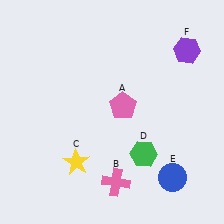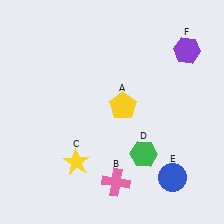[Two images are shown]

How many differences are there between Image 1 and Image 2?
There is 1 difference between the two images.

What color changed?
The pentagon (A) changed from pink in Image 1 to yellow in Image 2.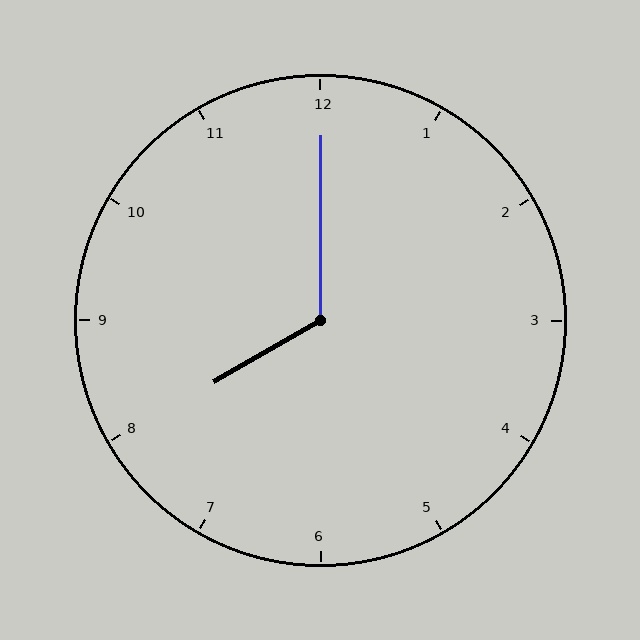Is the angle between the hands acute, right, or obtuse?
It is obtuse.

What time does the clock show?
8:00.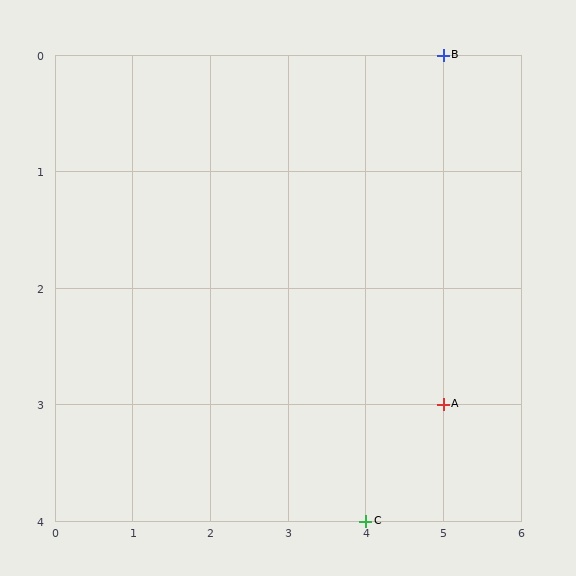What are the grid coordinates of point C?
Point C is at grid coordinates (4, 4).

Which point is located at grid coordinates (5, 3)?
Point A is at (5, 3).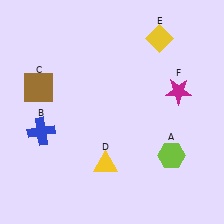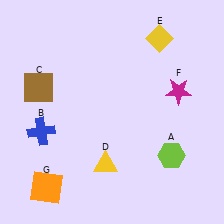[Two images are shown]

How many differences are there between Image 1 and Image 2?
There is 1 difference between the two images.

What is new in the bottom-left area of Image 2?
An orange square (G) was added in the bottom-left area of Image 2.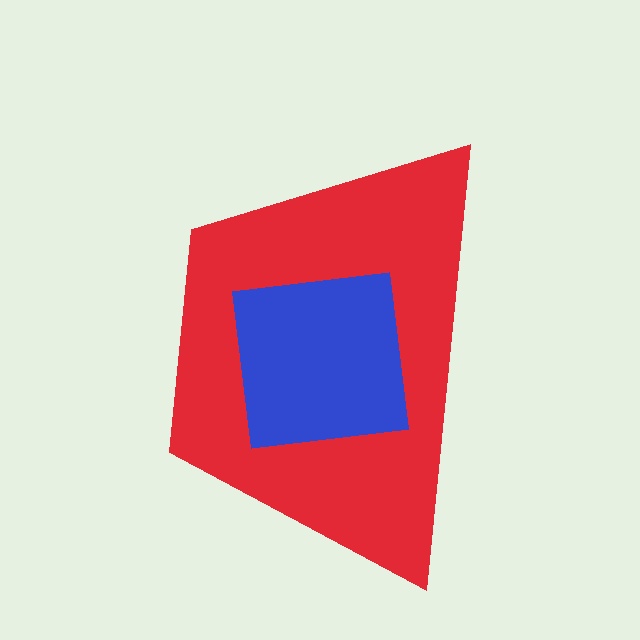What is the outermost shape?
The red trapezoid.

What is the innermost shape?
The blue square.